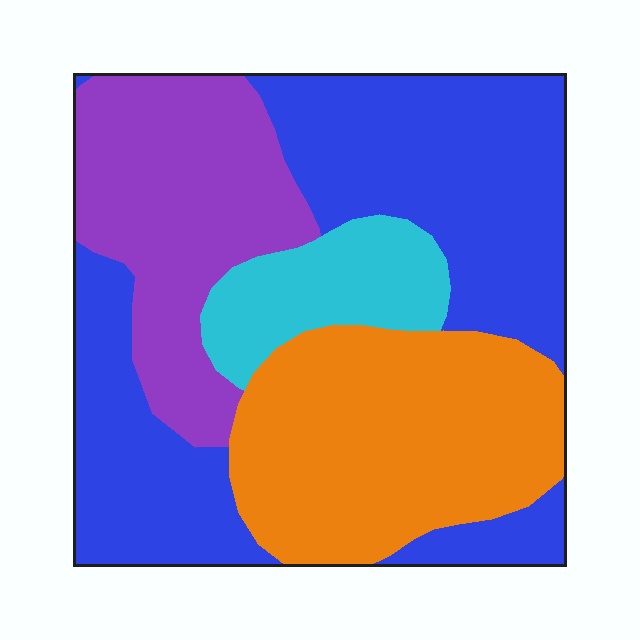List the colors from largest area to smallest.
From largest to smallest: blue, orange, purple, cyan.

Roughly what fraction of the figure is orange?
Orange covers 27% of the figure.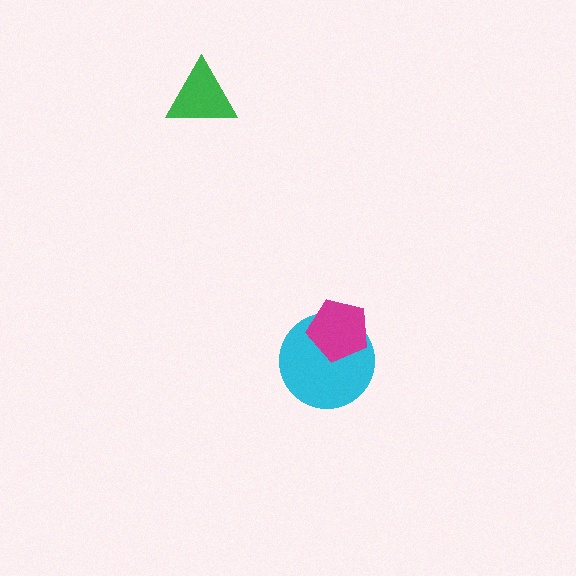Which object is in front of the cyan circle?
The magenta pentagon is in front of the cyan circle.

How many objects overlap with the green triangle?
0 objects overlap with the green triangle.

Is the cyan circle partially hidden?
Yes, it is partially covered by another shape.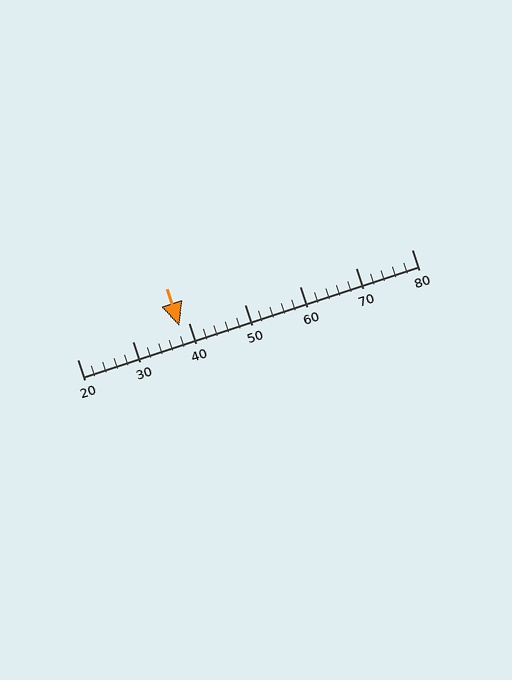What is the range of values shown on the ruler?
The ruler shows values from 20 to 80.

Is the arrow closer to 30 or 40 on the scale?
The arrow is closer to 40.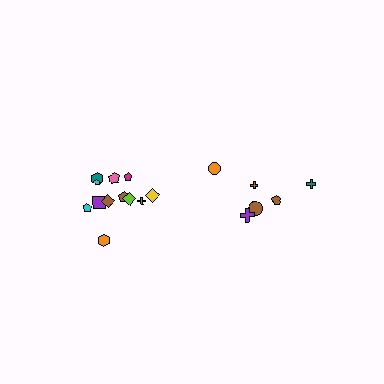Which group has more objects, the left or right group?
The left group.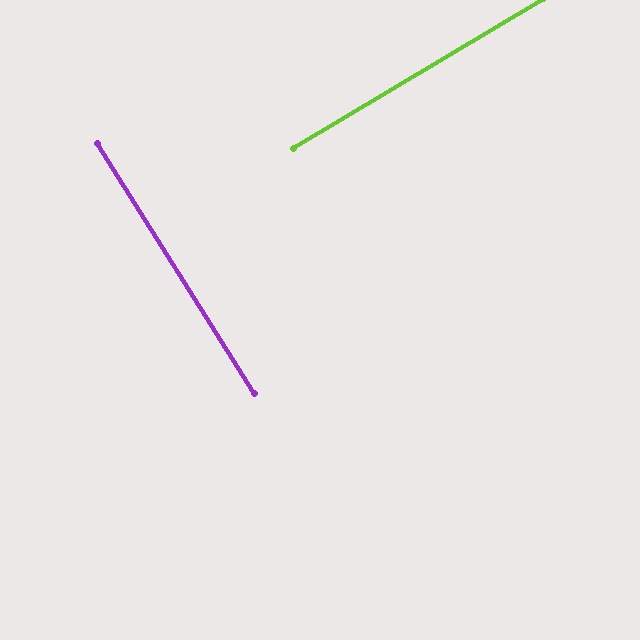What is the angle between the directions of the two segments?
Approximately 89 degrees.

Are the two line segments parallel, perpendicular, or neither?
Perpendicular — they meet at approximately 89°.